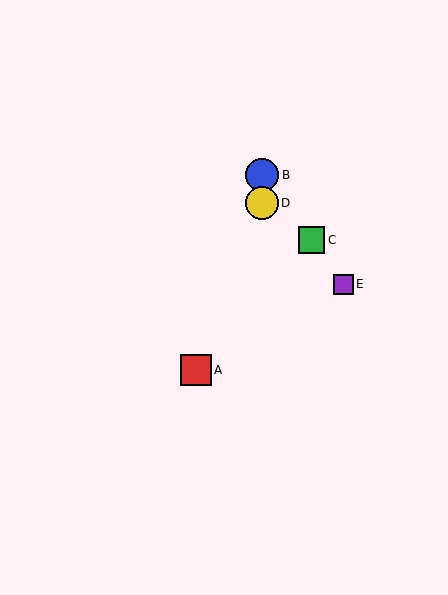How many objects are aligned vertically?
2 objects (B, D) are aligned vertically.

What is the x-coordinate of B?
Object B is at x≈262.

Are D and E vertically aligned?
No, D is at x≈262 and E is at x≈343.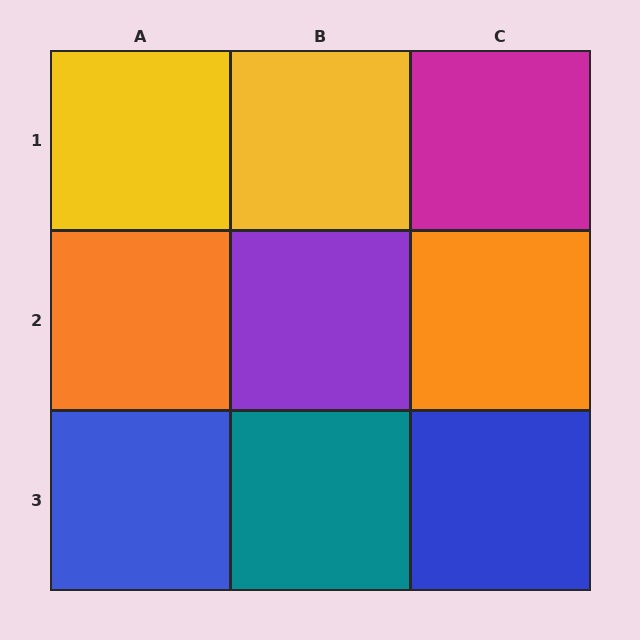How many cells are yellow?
2 cells are yellow.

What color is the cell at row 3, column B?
Teal.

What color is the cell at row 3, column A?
Blue.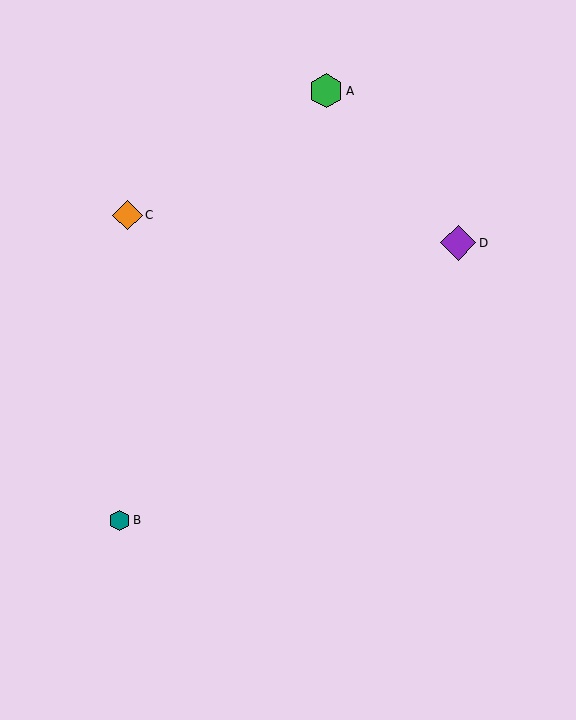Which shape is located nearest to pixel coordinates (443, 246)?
The purple diamond (labeled D) at (458, 243) is nearest to that location.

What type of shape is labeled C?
Shape C is an orange diamond.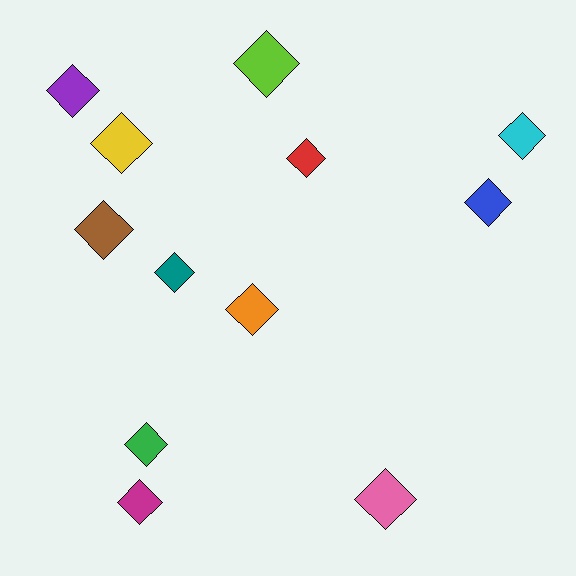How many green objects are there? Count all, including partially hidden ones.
There is 1 green object.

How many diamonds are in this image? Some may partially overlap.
There are 12 diamonds.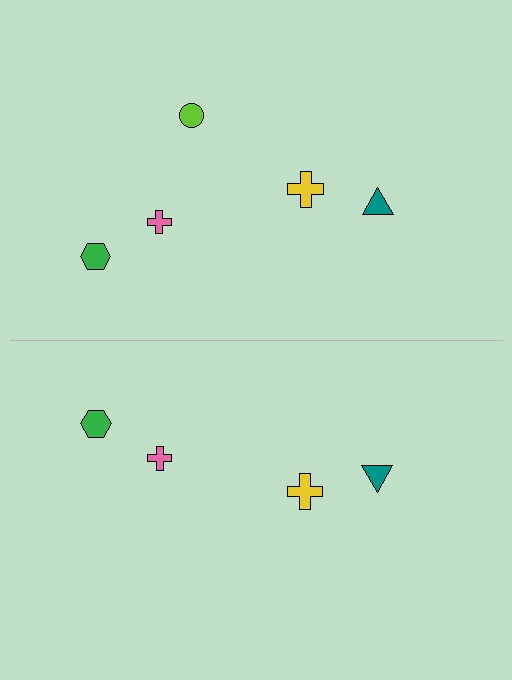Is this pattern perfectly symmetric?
No, the pattern is not perfectly symmetric. A lime circle is missing from the bottom side.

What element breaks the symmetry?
A lime circle is missing from the bottom side.